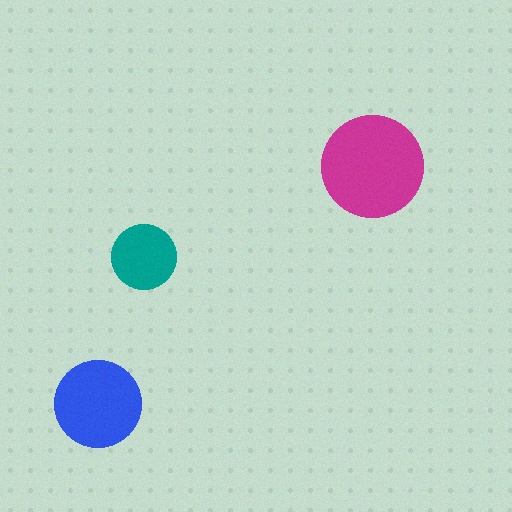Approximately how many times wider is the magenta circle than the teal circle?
About 1.5 times wider.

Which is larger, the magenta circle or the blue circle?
The magenta one.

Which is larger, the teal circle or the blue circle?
The blue one.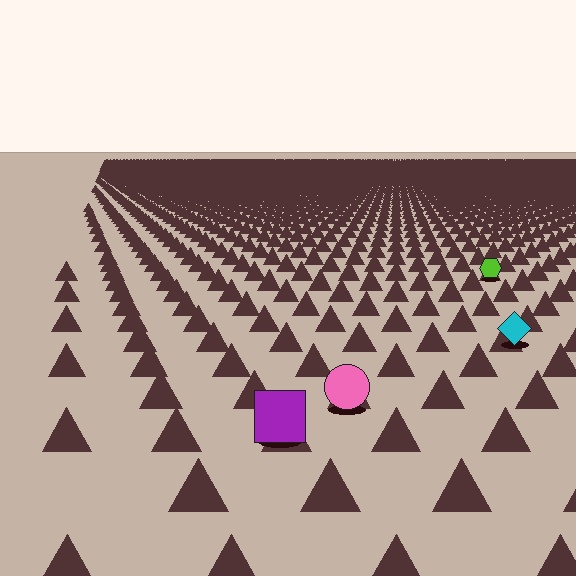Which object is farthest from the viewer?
The lime hexagon is farthest from the viewer. It appears smaller and the ground texture around it is denser.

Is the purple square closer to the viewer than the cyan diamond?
Yes. The purple square is closer — you can tell from the texture gradient: the ground texture is coarser near it.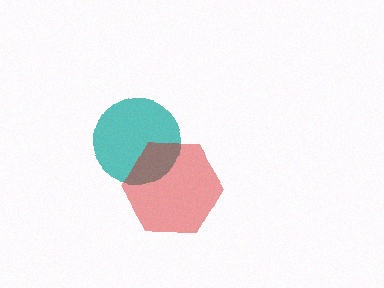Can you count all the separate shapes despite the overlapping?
Yes, there are 2 separate shapes.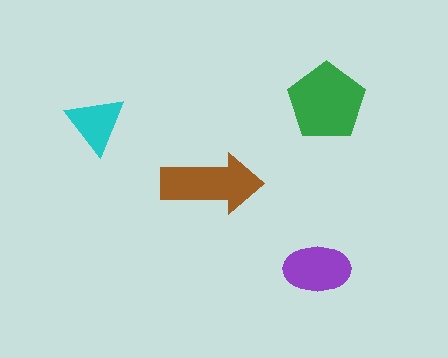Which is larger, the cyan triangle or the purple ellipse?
The purple ellipse.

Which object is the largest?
The green pentagon.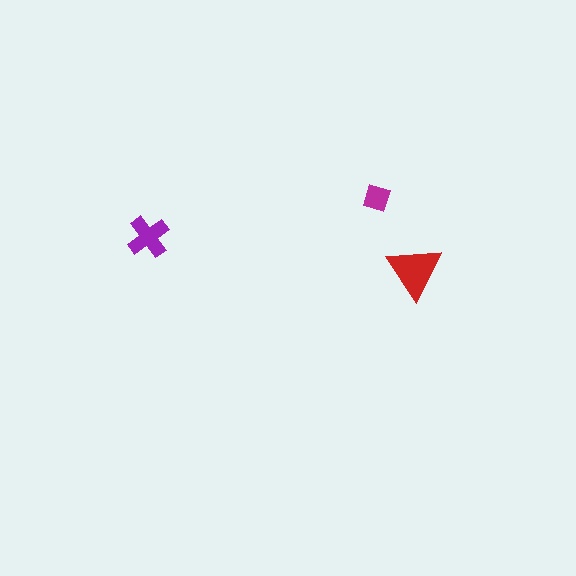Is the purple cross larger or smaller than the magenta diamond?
Larger.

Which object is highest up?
The magenta diamond is topmost.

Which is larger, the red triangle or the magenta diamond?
The red triangle.